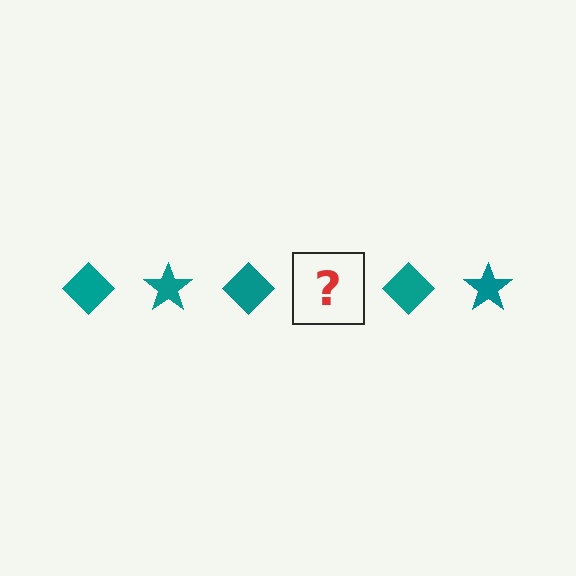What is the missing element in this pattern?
The missing element is a teal star.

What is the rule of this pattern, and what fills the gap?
The rule is that the pattern cycles through diamond, star shapes in teal. The gap should be filled with a teal star.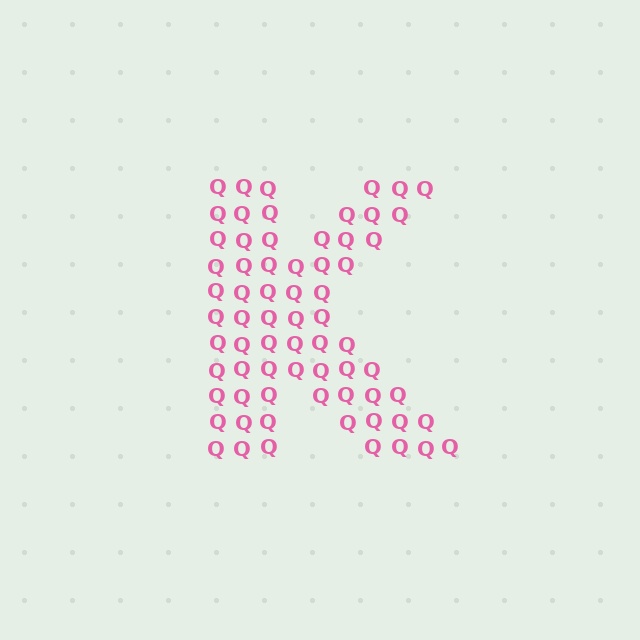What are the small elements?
The small elements are letter Q's.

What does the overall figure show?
The overall figure shows the letter K.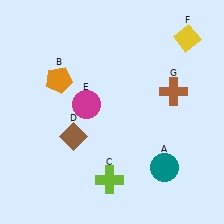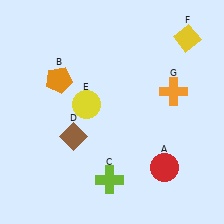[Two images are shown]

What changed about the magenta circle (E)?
In Image 1, E is magenta. In Image 2, it changed to yellow.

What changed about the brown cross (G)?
In Image 1, G is brown. In Image 2, it changed to orange.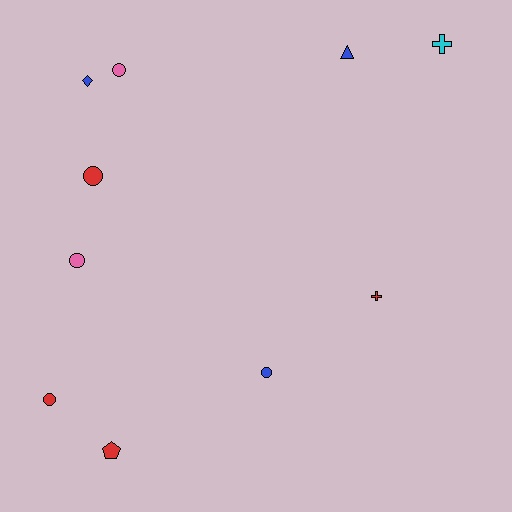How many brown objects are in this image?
There are no brown objects.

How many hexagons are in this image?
There are no hexagons.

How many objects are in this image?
There are 10 objects.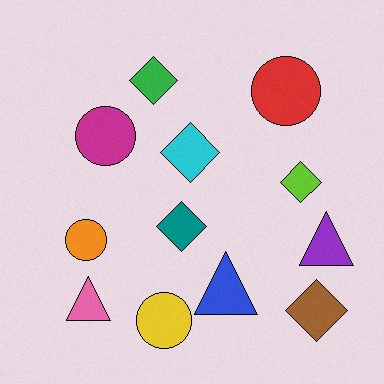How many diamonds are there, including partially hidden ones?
There are 5 diamonds.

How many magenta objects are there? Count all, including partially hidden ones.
There is 1 magenta object.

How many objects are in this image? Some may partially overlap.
There are 12 objects.